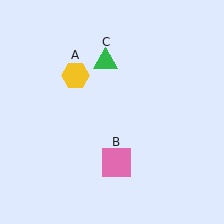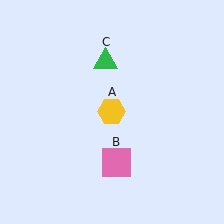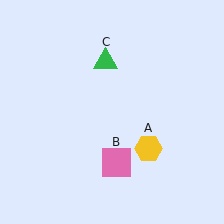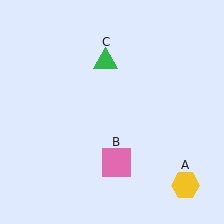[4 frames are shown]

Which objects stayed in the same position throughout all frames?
Pink square (object B) and green triangle (object C) remained stationary.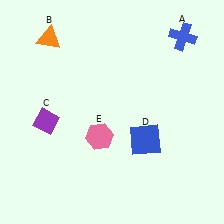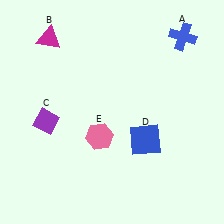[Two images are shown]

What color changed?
The triangle (B) changed from orange in Image 1 to magenta in Image 2.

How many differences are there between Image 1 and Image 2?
There is 1 difference between the two images.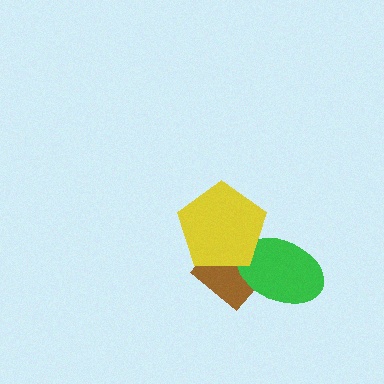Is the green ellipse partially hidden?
Yes, it is partially covered by another shape.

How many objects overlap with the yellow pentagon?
2 objects overlap with the yellow pentagon.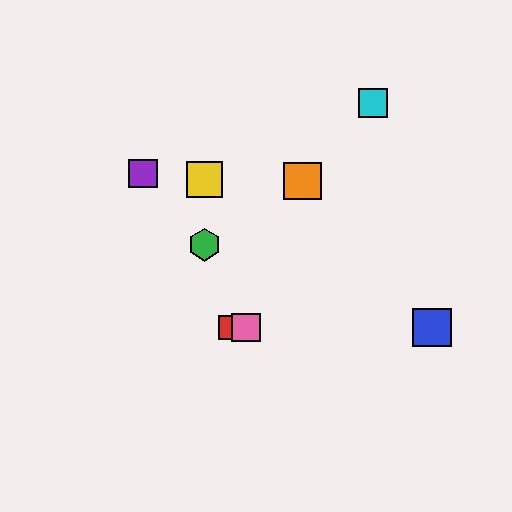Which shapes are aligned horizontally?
The red square, the blue square, the pink square are aligned horizontally.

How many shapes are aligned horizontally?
3 shapes (the red square, the blue square, the pink square) are aligned horizontally.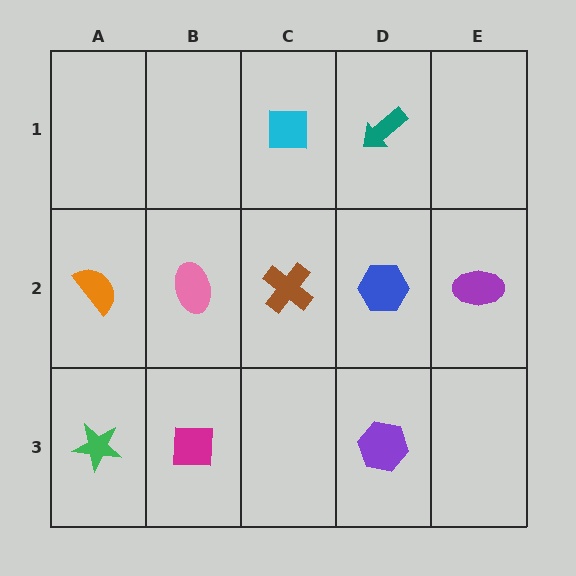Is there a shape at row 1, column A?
No, that cell is empty.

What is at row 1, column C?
A cyan square.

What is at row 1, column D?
A teal arrow.